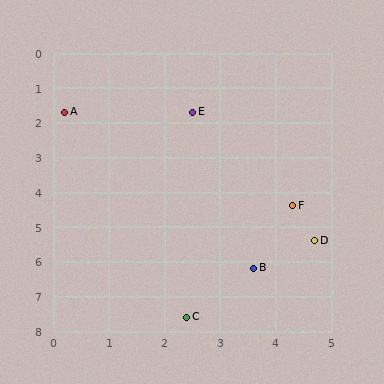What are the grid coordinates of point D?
Point D is at approximately (4.7, 5.4).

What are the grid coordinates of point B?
Point B is at approximately (3.6, 6.2).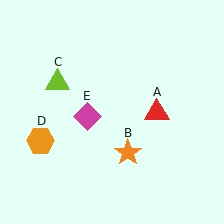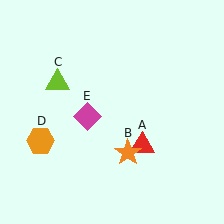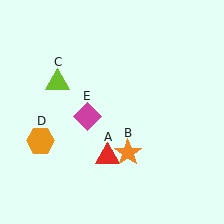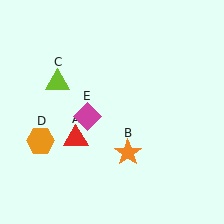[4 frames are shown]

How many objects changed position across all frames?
1 object changed position: red triangle (object A).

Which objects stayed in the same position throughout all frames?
Orange star (object B) and lime triangle (object C) and orange hexagon (object D) and magenta diamond (object E) remained stationary.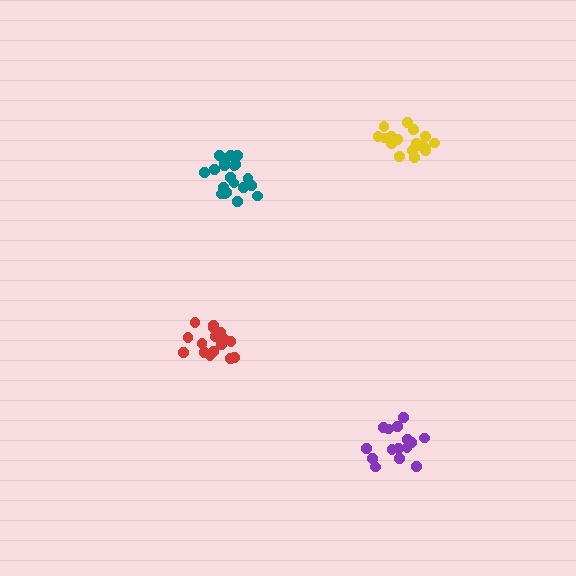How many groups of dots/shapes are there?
There are 4 groups.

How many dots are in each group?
Group 1: 15 dots, Group 2: 18 dots, Group 3: 18 dots, Group 4: 20 dots (71 total).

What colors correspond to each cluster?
The clusters are colored: purple, red, yellow, teal.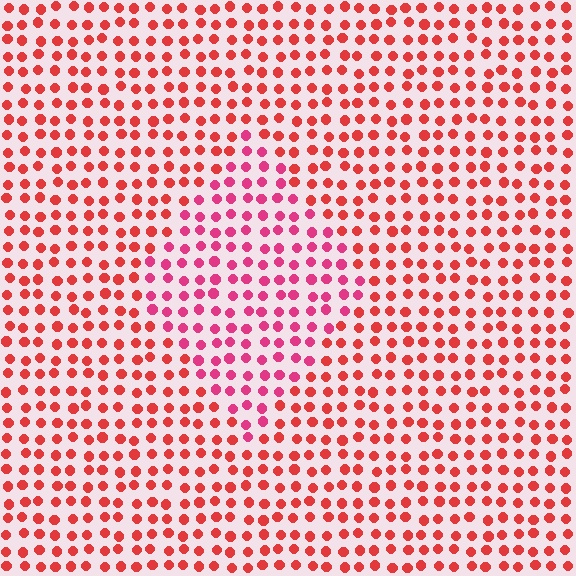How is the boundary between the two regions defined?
The boundary is defined purely by a slight shift in hue (about 27 degrees). Spacing, size, and orientation are identical on both sides.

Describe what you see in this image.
The image is filled with small red elements in a uniform arrangement. A diamond-shaped region is visible where the elements are tinted to a slightly different hue, forming a subtle color boundary.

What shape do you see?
I see a diamond.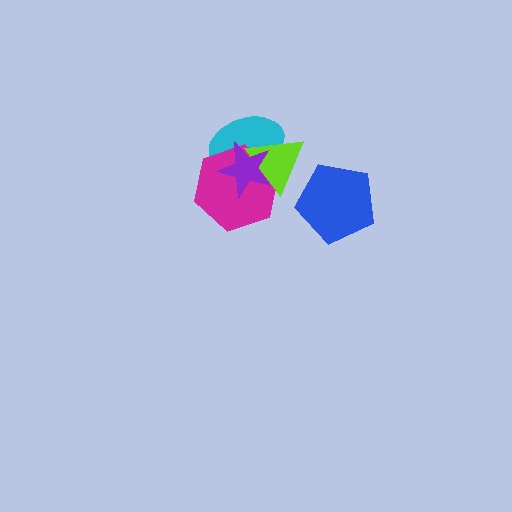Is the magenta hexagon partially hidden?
Yes, it is partially covered by another shape.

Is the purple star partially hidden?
No, no other shape covers it.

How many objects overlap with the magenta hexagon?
3 objects overlap with the magenta hexagon.